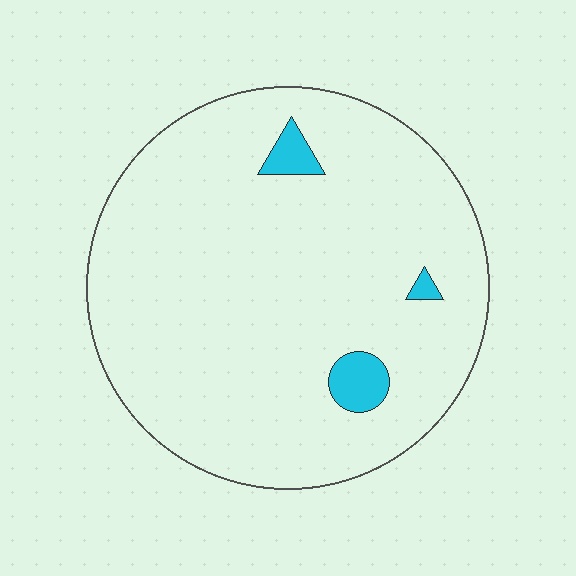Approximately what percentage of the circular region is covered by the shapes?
Approximately 5%.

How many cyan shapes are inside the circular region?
3.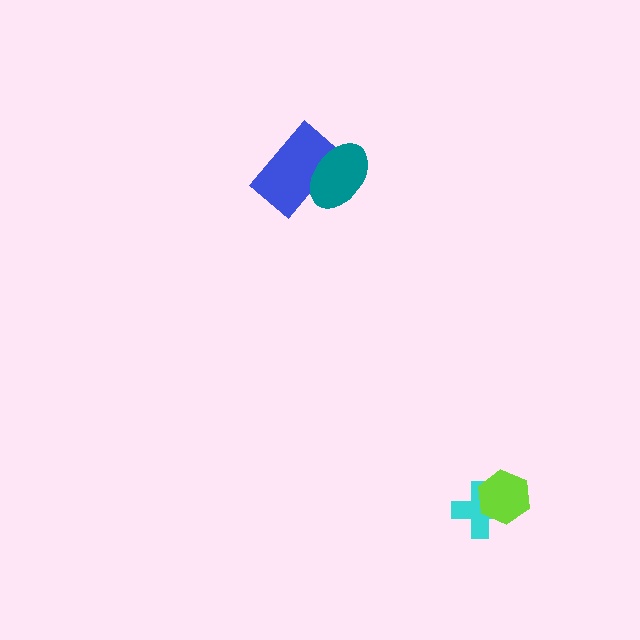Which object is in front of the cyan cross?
The lime hexagon is in front of the cyan cross.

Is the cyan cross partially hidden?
Yes, it is partially covered by another shape.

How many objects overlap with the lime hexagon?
1 object overlaps with the lime hexagon.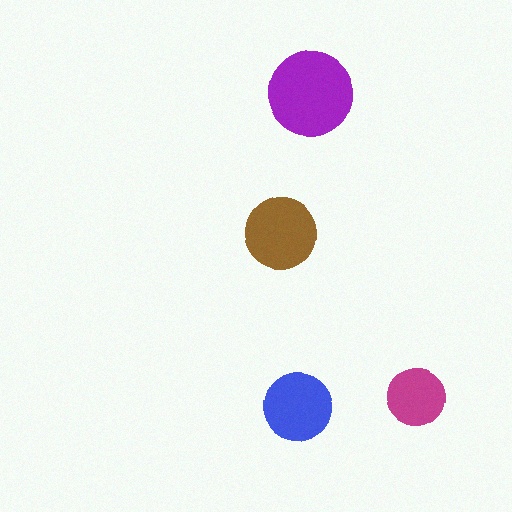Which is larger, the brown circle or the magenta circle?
The brown one.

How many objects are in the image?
There are 4 objects in the image.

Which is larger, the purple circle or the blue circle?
The purple one.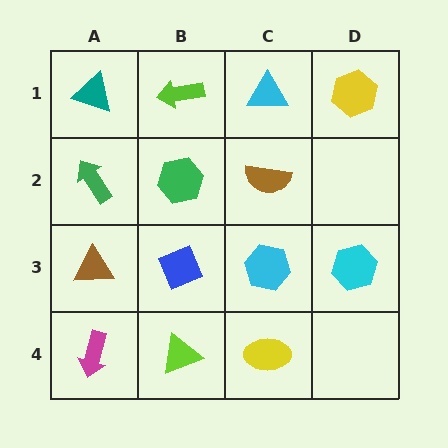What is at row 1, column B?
A lime arrow.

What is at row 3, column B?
A blue diamond.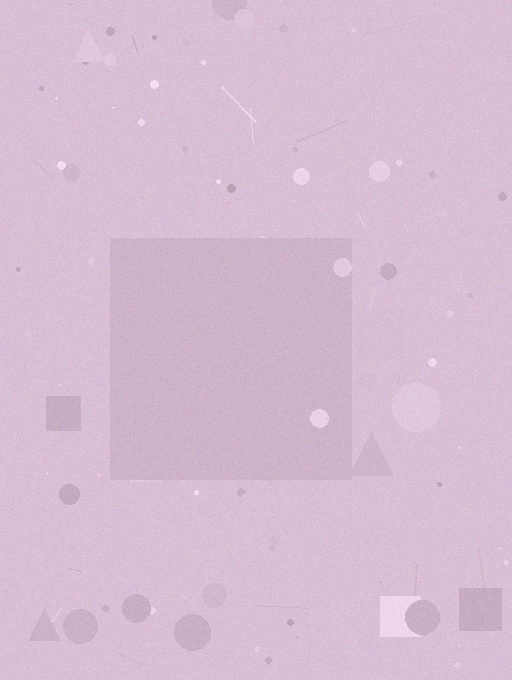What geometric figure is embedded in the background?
A square is embedded in the background.